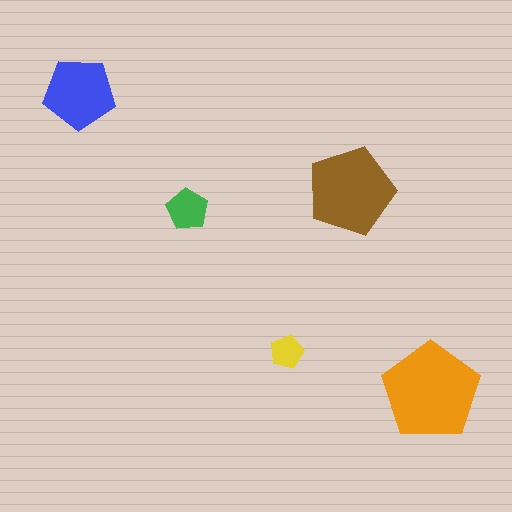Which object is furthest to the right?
The orange pentagon is rightmost.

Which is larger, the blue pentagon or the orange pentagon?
The orange one.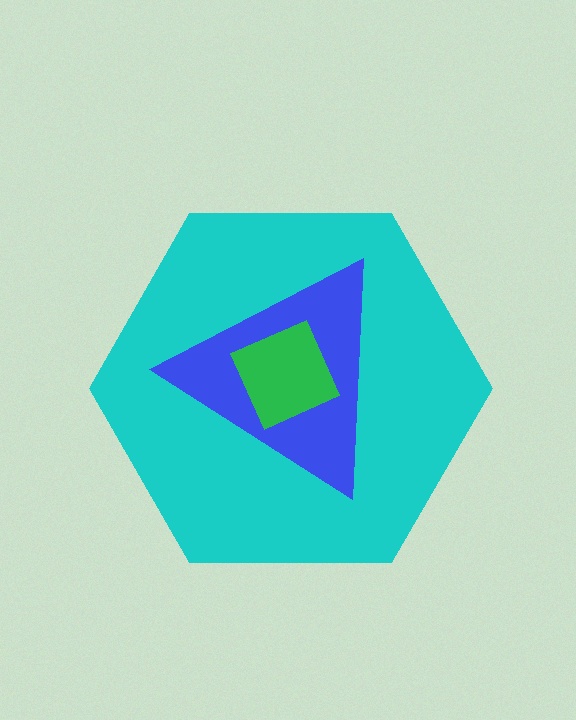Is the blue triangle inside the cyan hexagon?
Yes.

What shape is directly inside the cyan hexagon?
The blue triangle.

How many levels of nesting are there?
3.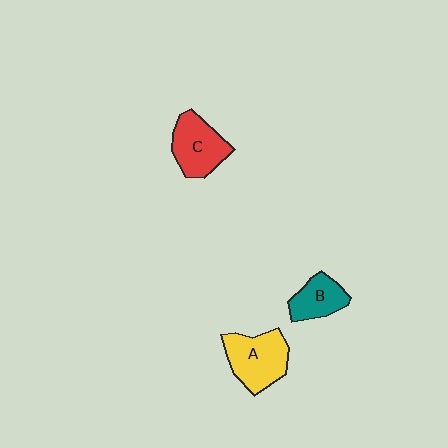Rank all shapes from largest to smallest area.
From largest to smallest: A (yellow), C (red), B (teal).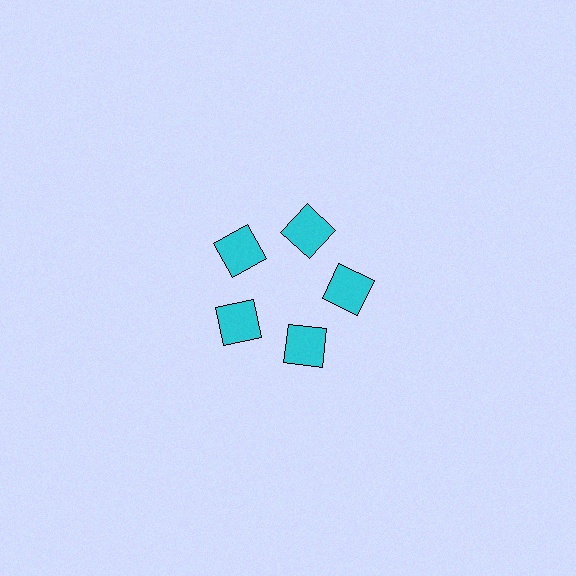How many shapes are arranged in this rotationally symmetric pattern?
There are 5 shapes, arranged in 5 groups of 1.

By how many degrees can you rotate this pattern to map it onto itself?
The pattern maps onto itself every 72 degrees of rotation.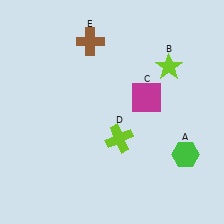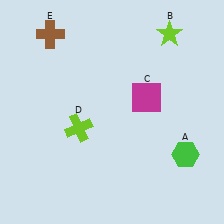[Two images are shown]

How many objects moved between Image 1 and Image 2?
3 objects moved between the two images.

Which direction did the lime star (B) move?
The lime star (B) moved up.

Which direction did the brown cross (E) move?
The brown cross (E) moved left.